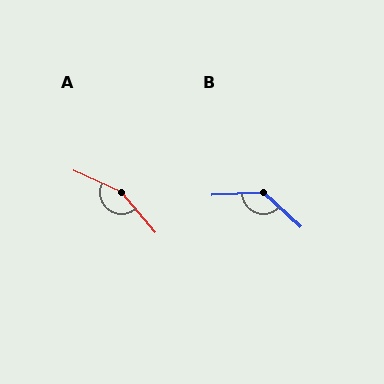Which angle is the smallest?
B, at approximately 134 degrees.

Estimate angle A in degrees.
Approximately 155 degrees.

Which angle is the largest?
A, at approximately 155 degrees.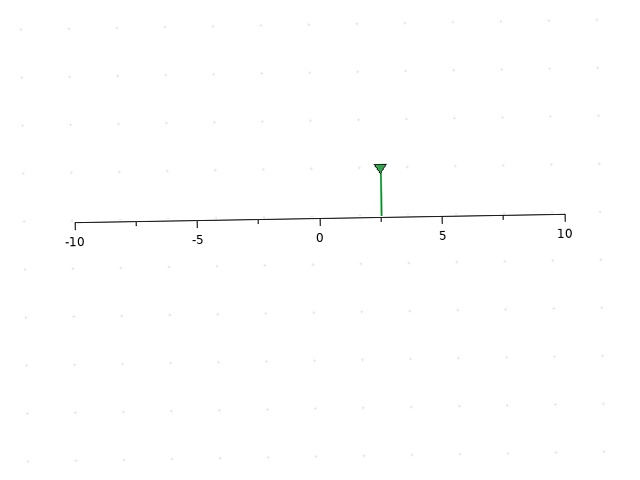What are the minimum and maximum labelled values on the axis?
The axis runs from -10 to 10.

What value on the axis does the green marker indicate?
The marker indicates approximately 2.5.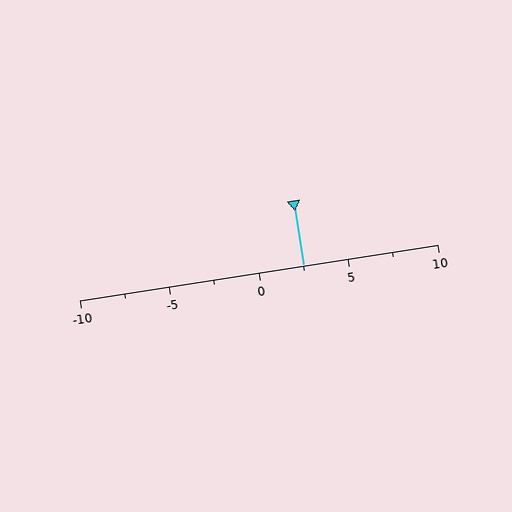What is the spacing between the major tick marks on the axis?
The major ticks are spaced 5 apart.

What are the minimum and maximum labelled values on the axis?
The axis runs from -10 to 10.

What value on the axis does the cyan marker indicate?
The marker indicates approximately 2.5.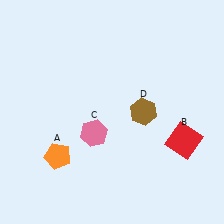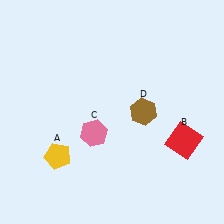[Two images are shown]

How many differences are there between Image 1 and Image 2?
There is 1 difference between the two images.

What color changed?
The pentagon (A) changed from orange in Image 1 to yellow in Image 2.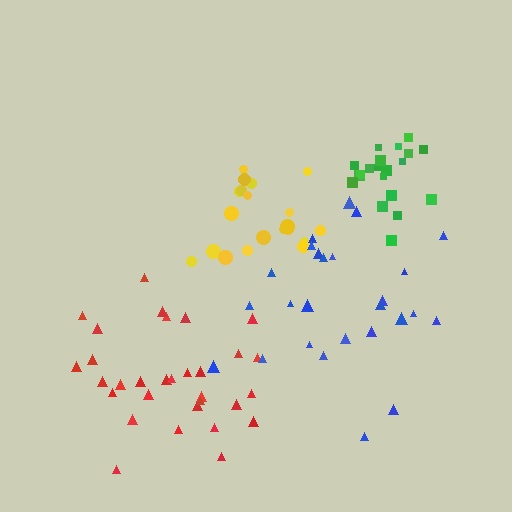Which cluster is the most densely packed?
Green.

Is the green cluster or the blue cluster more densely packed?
Green.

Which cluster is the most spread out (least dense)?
Blue.